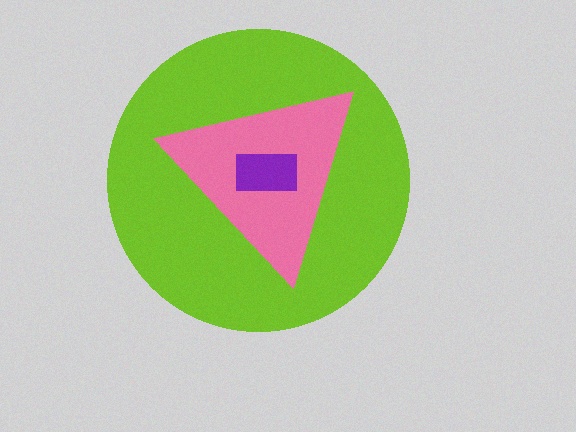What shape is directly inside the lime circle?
The pink triangle.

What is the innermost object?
The purple rectangle.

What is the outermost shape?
The lime circle.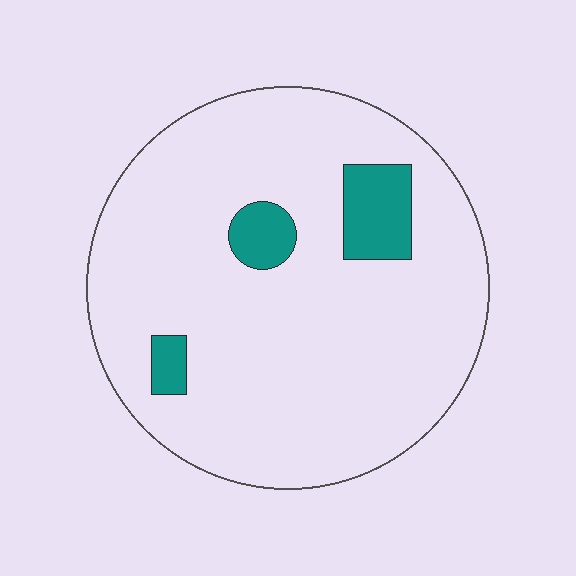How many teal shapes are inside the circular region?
3.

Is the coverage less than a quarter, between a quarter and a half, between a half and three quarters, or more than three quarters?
Less than a quarter.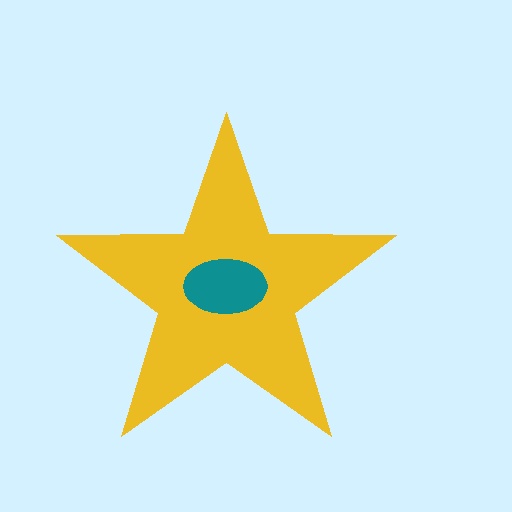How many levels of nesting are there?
2.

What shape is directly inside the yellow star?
The teal ellipse.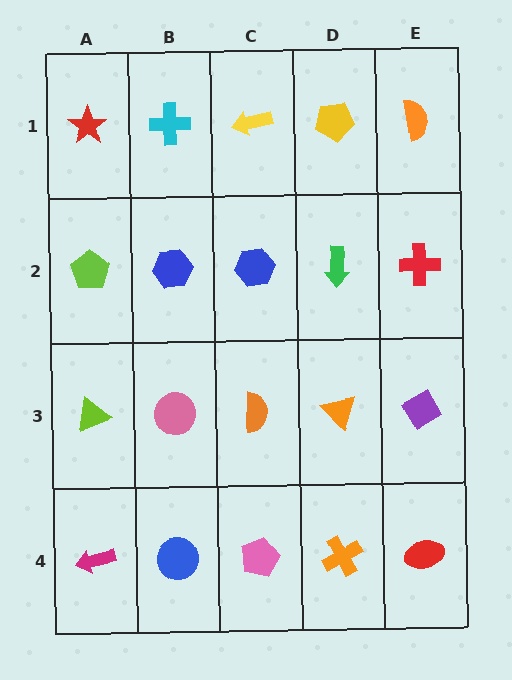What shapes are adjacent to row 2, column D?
A yellow pentagon (row 1, column D), an orange triangle (row 3, column D), a blue hexagon (row 2, column C), a red cross (row 2, column E).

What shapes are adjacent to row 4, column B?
A pink circle (row 3, column B), a magenta arrow (row 4, column A), a pink pentagon (row 4, column C).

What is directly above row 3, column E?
A red cross.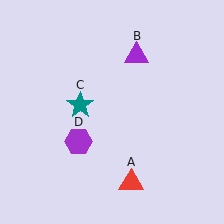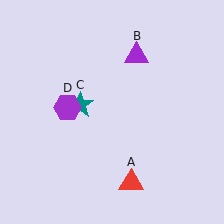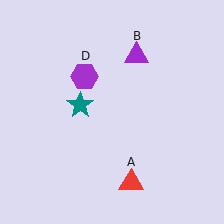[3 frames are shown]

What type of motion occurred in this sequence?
The purple hexagon (object D) rotated clockwise around the center of the scene.